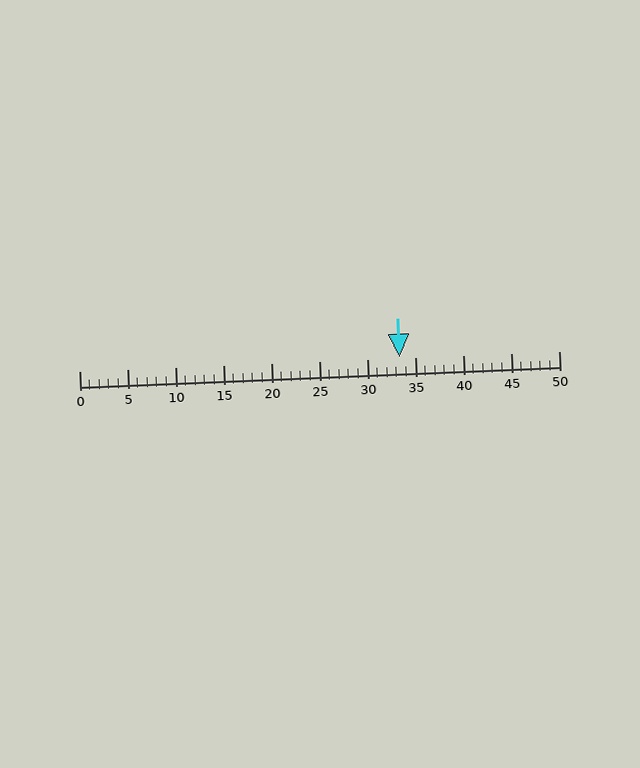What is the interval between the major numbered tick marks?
The major tick marks are spaced 5 units apart.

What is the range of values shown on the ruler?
The ruler shows values from 0 to 50.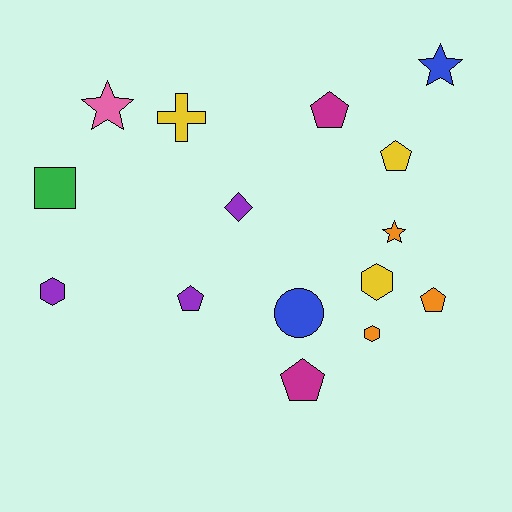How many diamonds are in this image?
There is 1 diamond.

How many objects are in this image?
There are 15 objects.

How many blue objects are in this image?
There are 2 blue objects.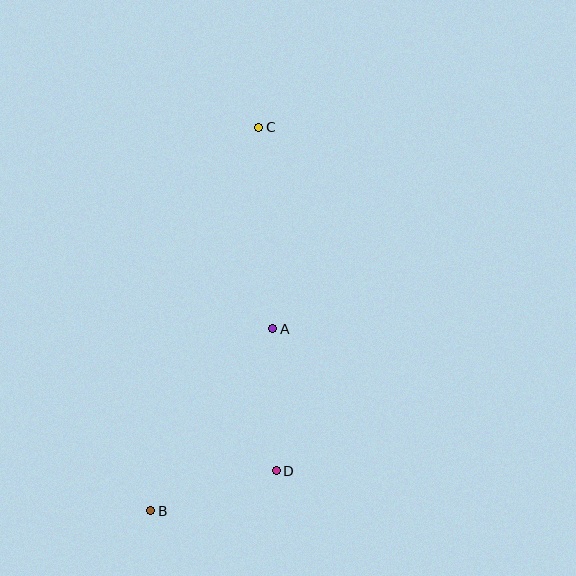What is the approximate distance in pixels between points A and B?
The distance between A and B is approximately 219 pixels.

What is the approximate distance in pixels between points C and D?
The distance between C and D is approximately 344 pixels.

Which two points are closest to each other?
Points B and D are closest to each other.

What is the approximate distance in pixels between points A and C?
The distance between A and C is approximately 202 pixels.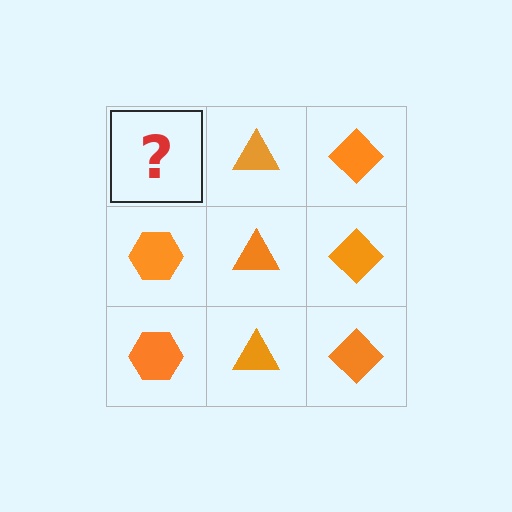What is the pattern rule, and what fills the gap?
The rule is that each column has a consistent shape. The gap should be filled with an orange hexagon.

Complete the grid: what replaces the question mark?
The question mark should be replaced with an orange hexagon.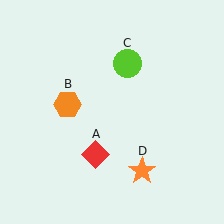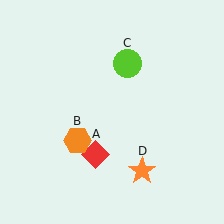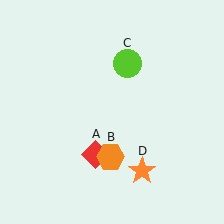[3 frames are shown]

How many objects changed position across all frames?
1 object changed position: orange hexagon (object B).